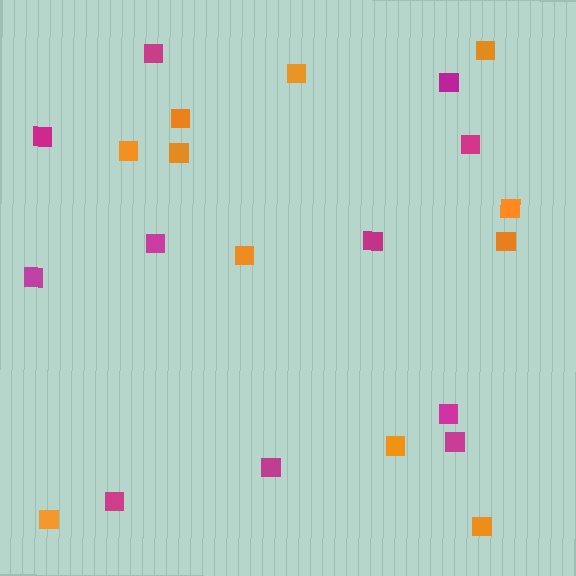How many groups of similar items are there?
There are 2 groups: one group of magenta squares (11) and one group of orange squares (11).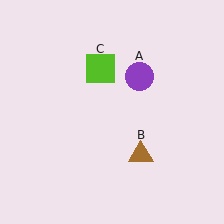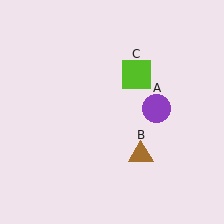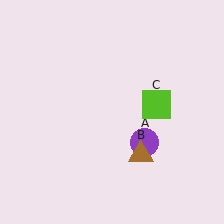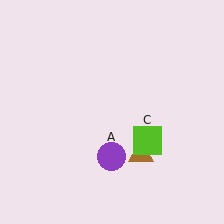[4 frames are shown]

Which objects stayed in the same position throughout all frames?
Brown triangle (object B) remained stationary.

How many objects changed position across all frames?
2 objects changed position: purple circle (object A), lime square (object C).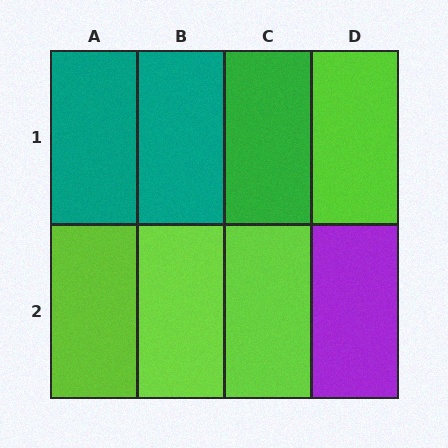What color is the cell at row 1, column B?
Teal.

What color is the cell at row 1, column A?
Teal.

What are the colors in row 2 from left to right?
Lime, lime, lime, purple.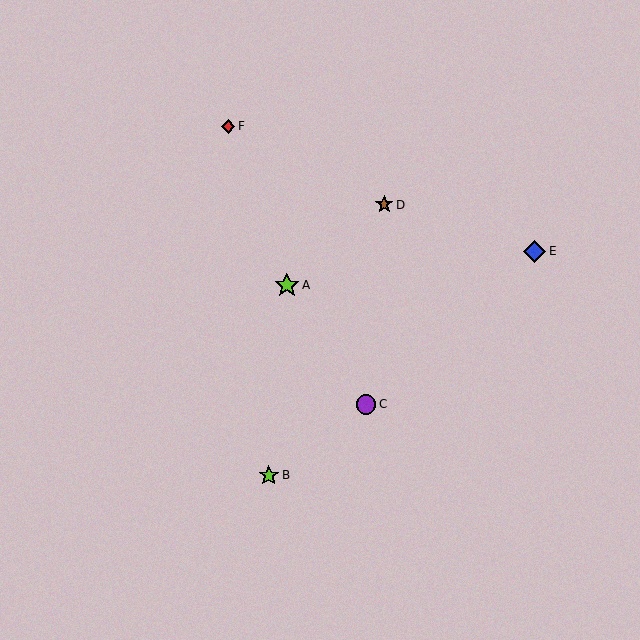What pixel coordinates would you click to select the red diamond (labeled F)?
Click at (228, 126) to select the red diamond F.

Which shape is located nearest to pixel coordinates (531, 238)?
The blue diamond (labeled E) at (535, 251) is nearest to that location.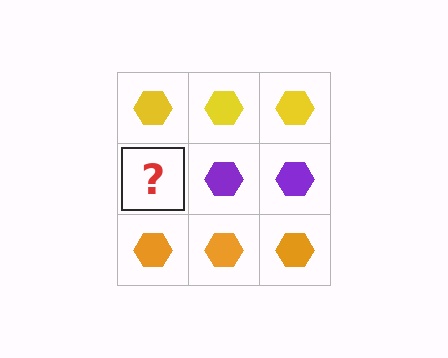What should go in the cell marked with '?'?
The missing cell should contain a purple hexagon.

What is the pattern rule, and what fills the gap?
The rule is that each row has a consistent color. The gap should be filled with a purple hexagon.